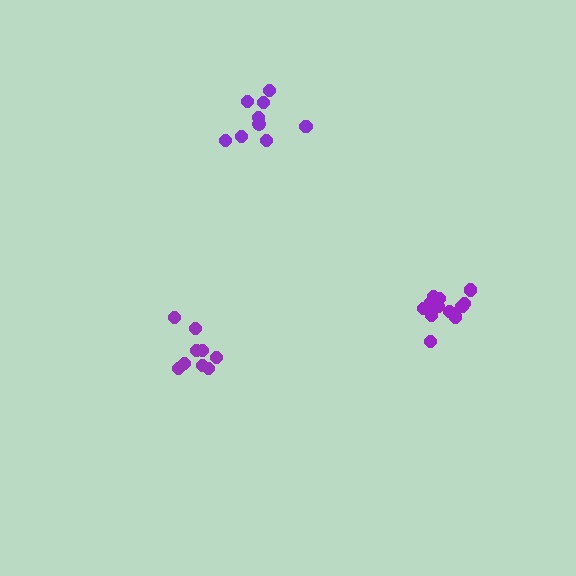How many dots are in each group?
Group 1: 9 dots, Group 2: 9 dots, Group 3: 13 dots (31 total).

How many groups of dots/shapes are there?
There are 3 groups.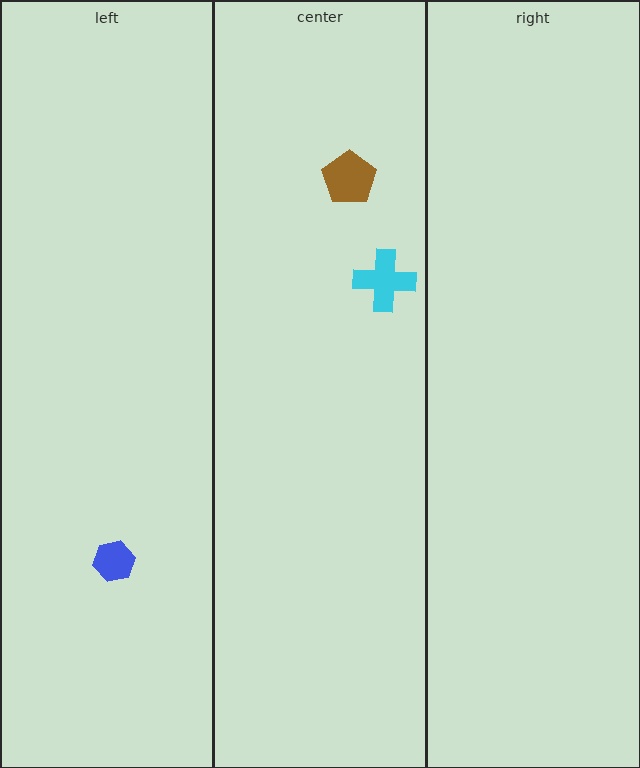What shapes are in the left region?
The blue hexagon.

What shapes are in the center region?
The brown pentagon, the cyan cross.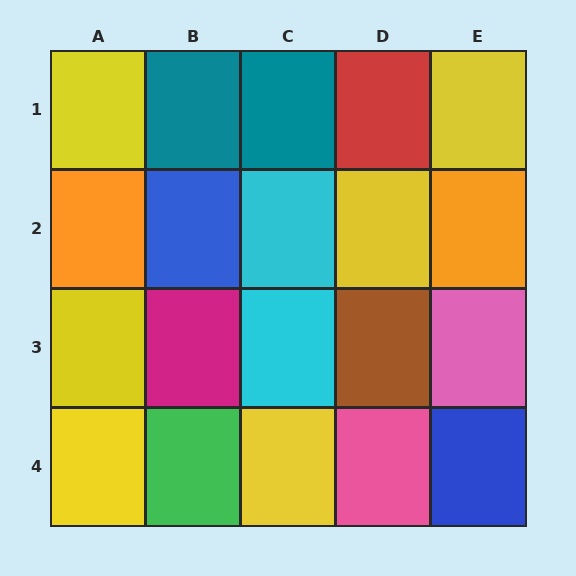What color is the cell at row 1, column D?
Red.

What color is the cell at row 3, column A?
Yellow.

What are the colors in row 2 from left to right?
Orange, blue, cyan, yellow, orange.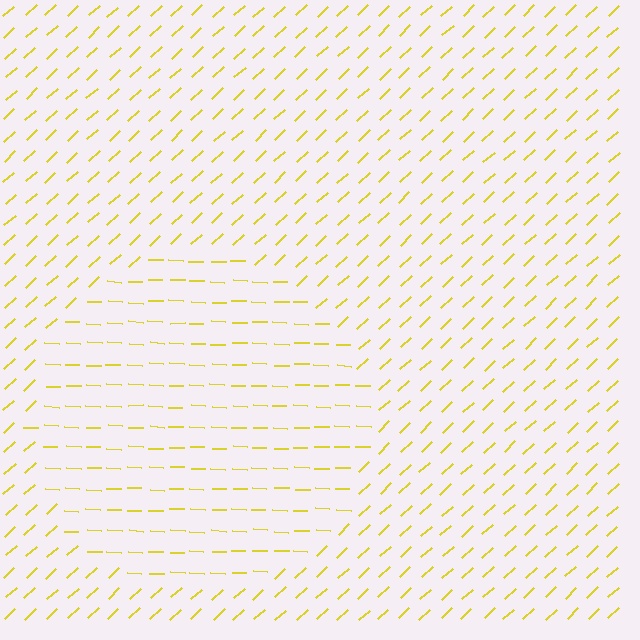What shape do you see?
I see a circle.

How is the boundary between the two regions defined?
The boundary is defined purely by a change in line orientation (approximately 45 degrees difference). All lines are the same color and thickness.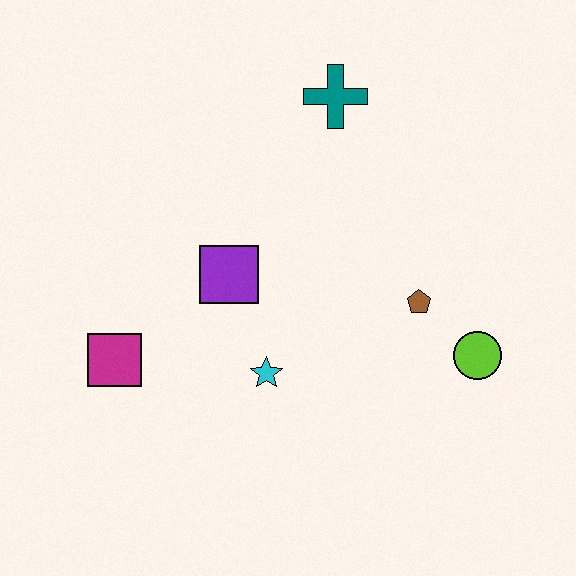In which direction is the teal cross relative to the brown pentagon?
The teal cross is above the brown pentagon.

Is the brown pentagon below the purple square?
Yes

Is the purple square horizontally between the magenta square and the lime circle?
Yes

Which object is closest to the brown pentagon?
The lime circle is closest to the brown pentagon.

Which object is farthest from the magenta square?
The lime circle is farthest from the magenta square.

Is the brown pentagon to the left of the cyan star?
No